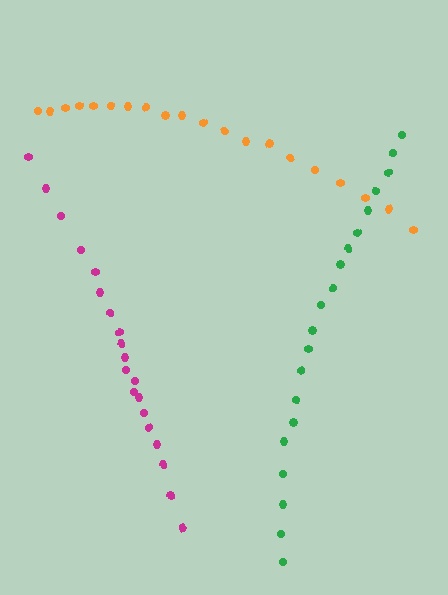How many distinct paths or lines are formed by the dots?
There are 3 distinct paths.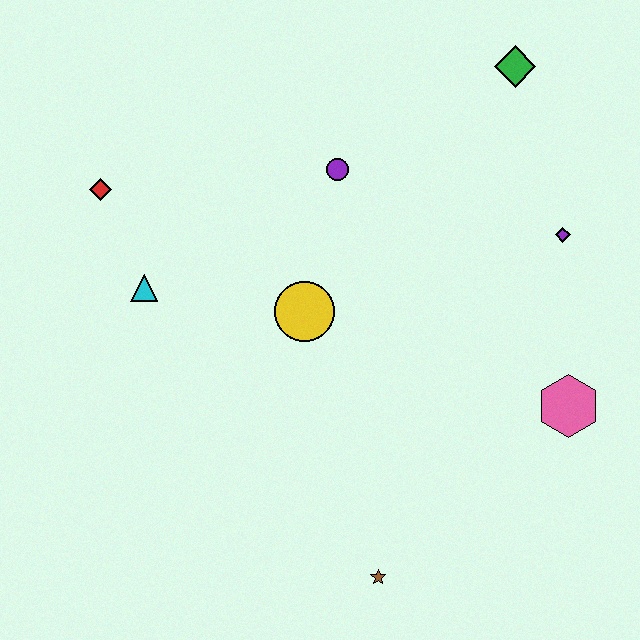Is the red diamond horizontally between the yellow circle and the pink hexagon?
No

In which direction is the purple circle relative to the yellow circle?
The purple circle is above the yellow circle.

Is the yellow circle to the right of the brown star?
No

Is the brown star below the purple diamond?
Yes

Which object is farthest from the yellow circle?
The green diamond is farthest from the yellow circle.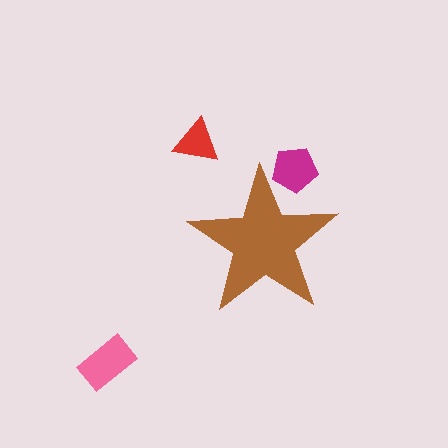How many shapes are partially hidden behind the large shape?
1 shape is partially hidden.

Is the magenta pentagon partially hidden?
Yes, the magenta pentagon is partially hidden behind the brown star.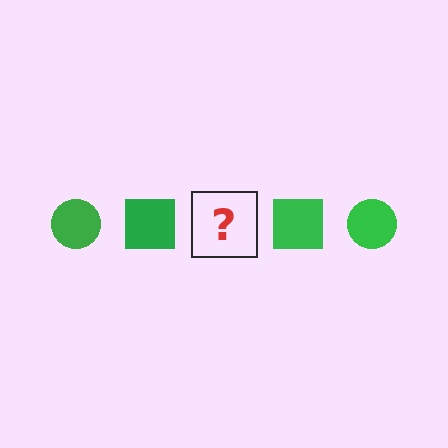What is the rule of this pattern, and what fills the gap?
The rule is that the pattern cycles through circle, square shapes in green. The gap should be filled with a green circle.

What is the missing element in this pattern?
The missing element is a green circle.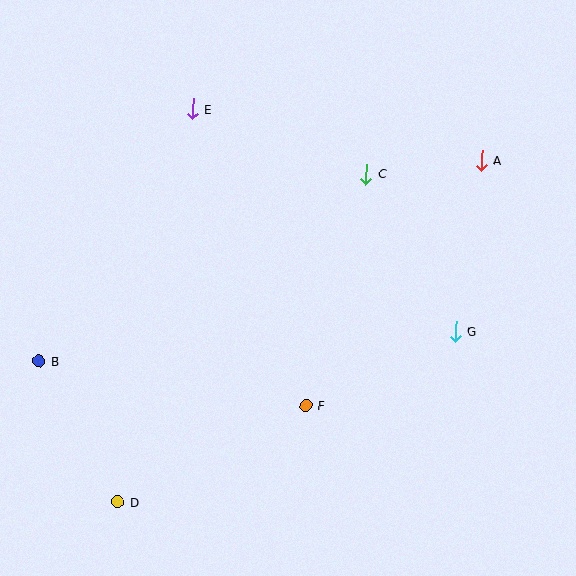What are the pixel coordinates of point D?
Point D is at (118, 502).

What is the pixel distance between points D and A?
The distance between D and A is 499 pixels.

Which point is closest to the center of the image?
Point F at (306, 405) is closest to the center.